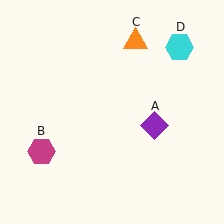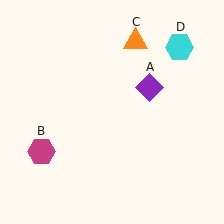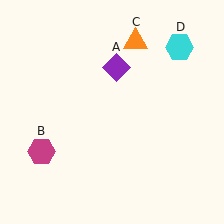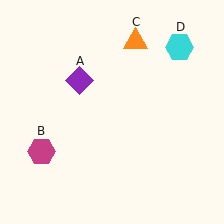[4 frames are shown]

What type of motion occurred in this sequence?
The purple diamond (object A) rotated counterclockwise around the center of the scene.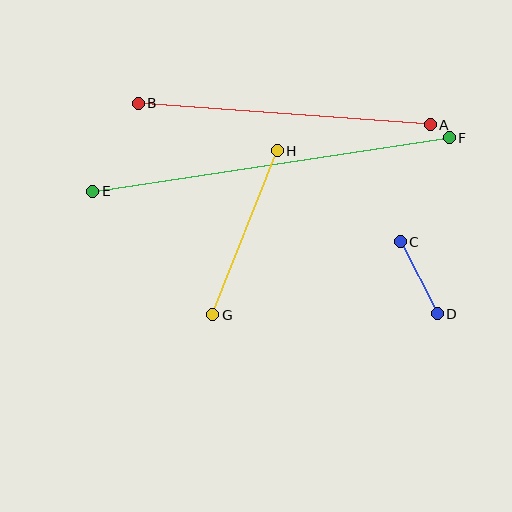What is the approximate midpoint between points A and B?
The midpoint is at approximately (284, 114) pixels.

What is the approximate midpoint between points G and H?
The midpoint is at approximately (245, 233) pixels.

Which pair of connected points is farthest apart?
Points E and F are farthest apart.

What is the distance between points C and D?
The distance is approximately 81 pixels.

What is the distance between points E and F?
The distance is approximately 361 pixels.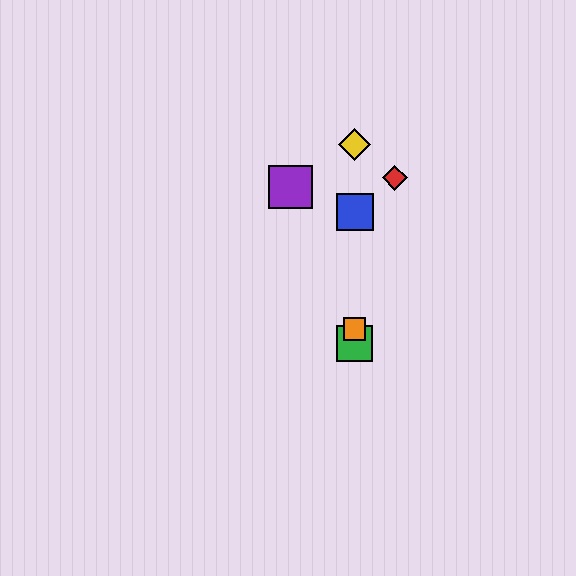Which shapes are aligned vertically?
The blue square, the green square, the yellow diamond, the orange square are aligned vertically.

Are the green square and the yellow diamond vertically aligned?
Yes, both are at x≈355.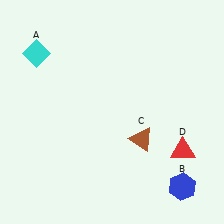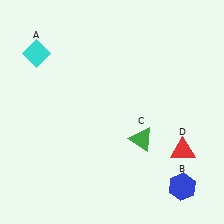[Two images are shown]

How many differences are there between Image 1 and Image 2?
There is 1 difference between the two images.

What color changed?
The triangle (C) changed from brown in Image 1 to green in Image 2.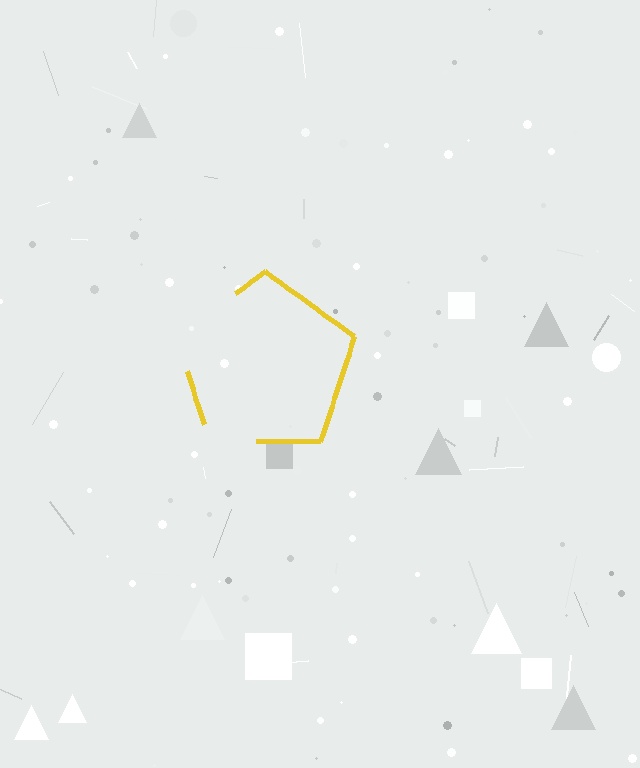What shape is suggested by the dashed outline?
The dashed outline suggests a pentagon.